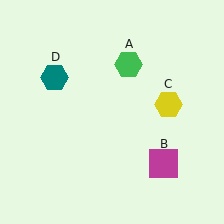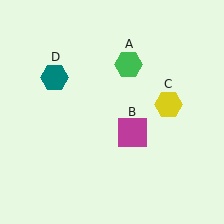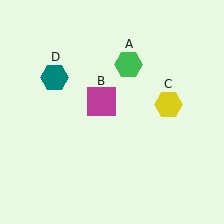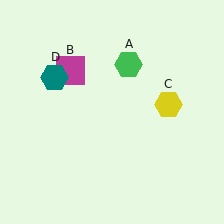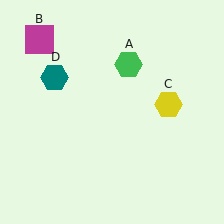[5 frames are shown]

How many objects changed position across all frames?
1 object changed position: magenta square (object B).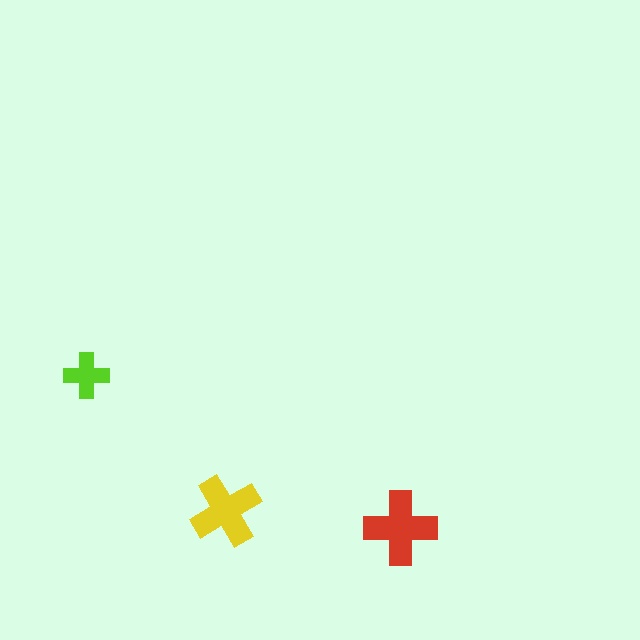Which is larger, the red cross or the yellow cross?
The red one.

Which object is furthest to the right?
The red cross is rightmost.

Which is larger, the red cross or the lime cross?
The red one.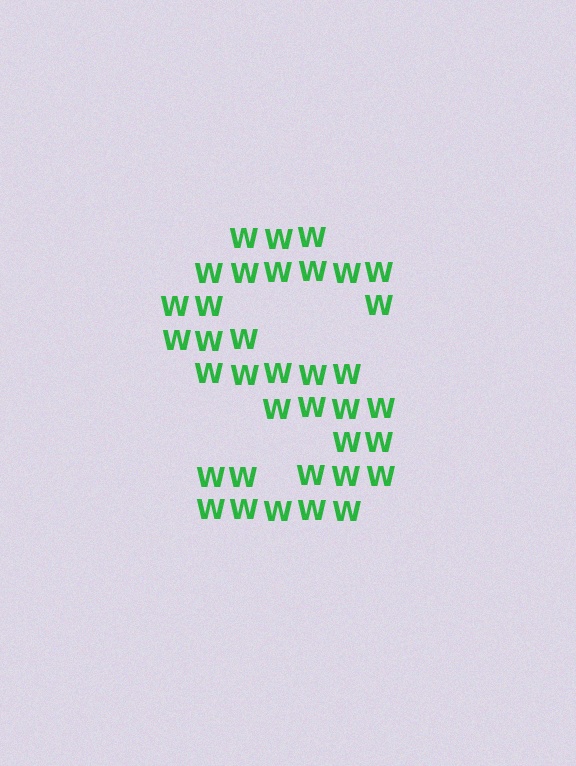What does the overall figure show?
The overall figure shows the letter S.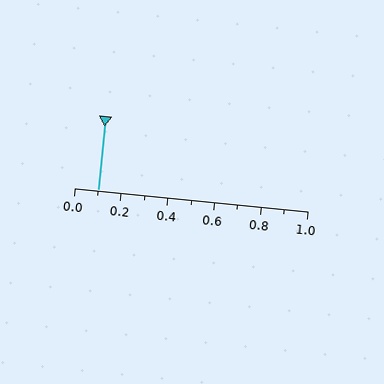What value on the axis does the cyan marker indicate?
The marker indicates approximately 0.1.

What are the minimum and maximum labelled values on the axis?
The axis runs from 0.0 to 1.0.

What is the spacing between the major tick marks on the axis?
The major ticks are spaced 0.2 apart.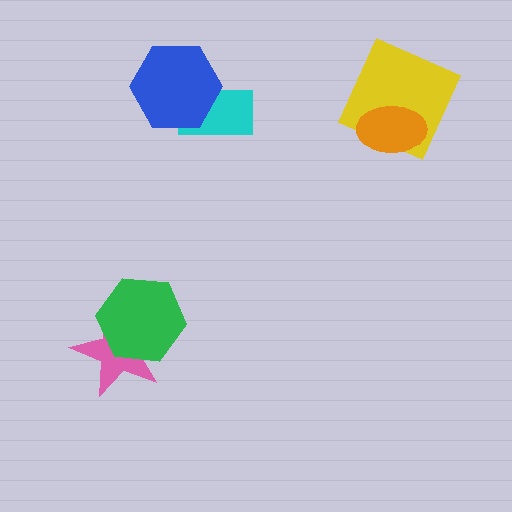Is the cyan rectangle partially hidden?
Yes, it is partially covered by another shape.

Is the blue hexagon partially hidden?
No, no other shape covers it.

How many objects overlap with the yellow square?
1 object overlaps with the yellow square.